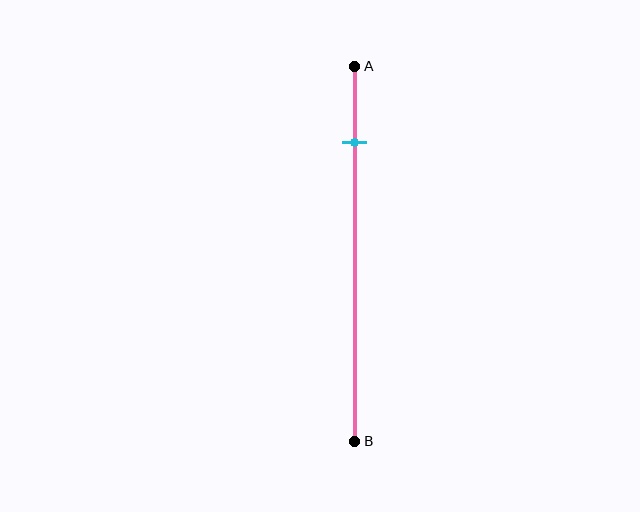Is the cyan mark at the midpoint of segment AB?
No, the mark is at about 20% from A, not at the 50% midpoint.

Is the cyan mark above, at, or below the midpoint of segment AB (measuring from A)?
The cyan mark is above the midpoint of segment AB.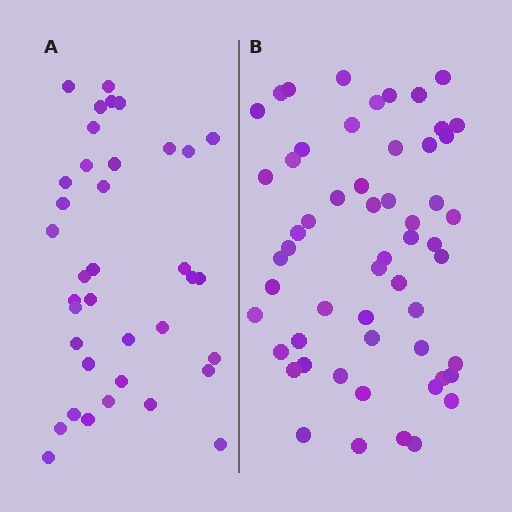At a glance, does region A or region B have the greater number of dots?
Region B (the right region) has more dots.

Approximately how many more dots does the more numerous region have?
Region B has approximately 20 more dots than region A.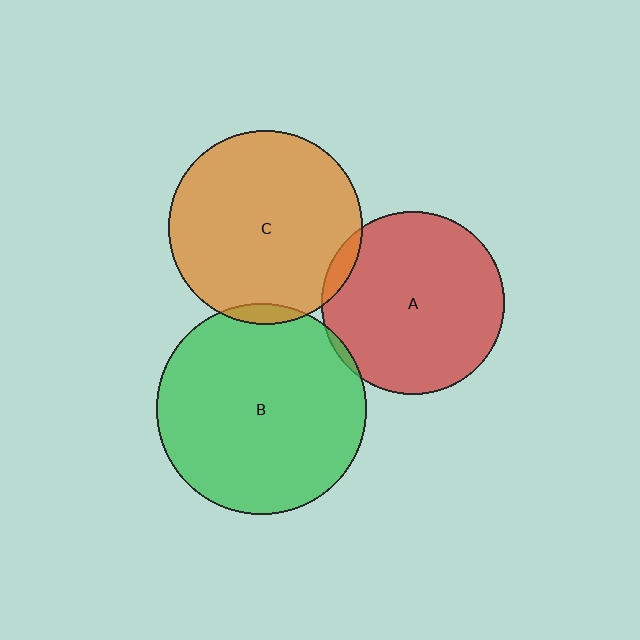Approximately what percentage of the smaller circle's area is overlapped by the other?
Approximately 5%.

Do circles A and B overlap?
Yes.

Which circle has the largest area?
Circle B (green).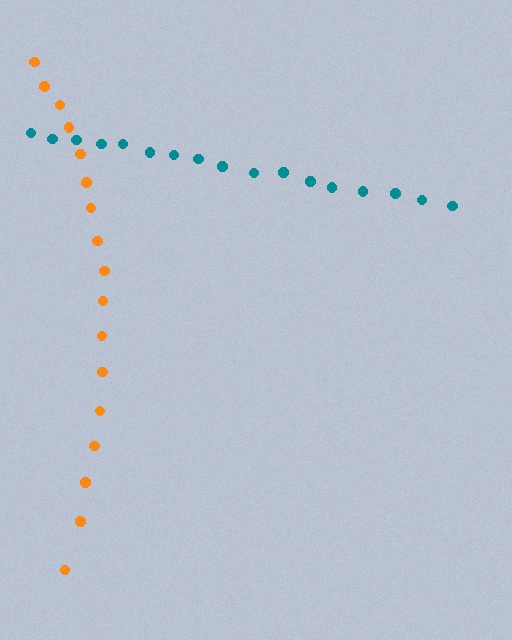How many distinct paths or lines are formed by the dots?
There are 2 distinct paths.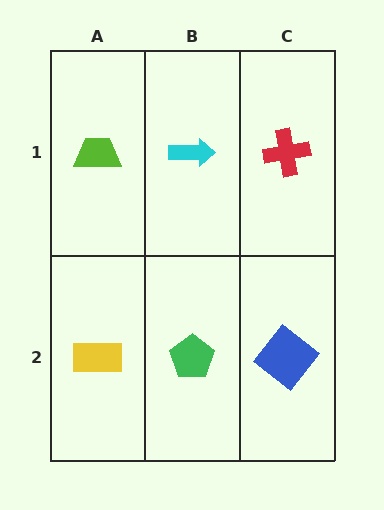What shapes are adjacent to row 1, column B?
A green pentagon (row 2, column B), a lime trapezoid (row 1, column A), a red cross (row 1, column C).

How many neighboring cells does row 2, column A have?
2.